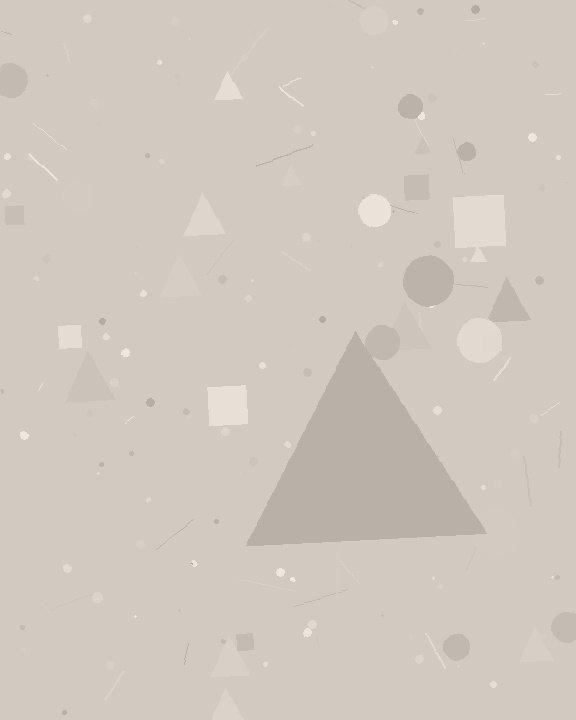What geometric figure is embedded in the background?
A triangle is embedded in the background.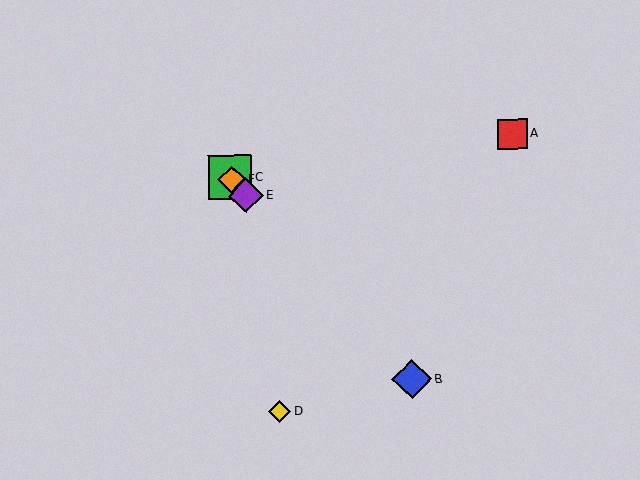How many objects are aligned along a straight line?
4 objects (B, C, E, F) are aligned along a straight line.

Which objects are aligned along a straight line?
Objects B, C, E, F are aligned along a straight line.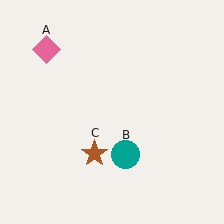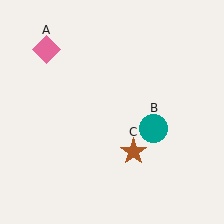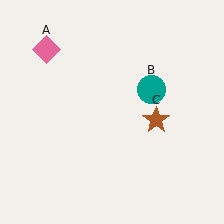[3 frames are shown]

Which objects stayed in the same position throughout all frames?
Pink diamond (object A) remained stationary.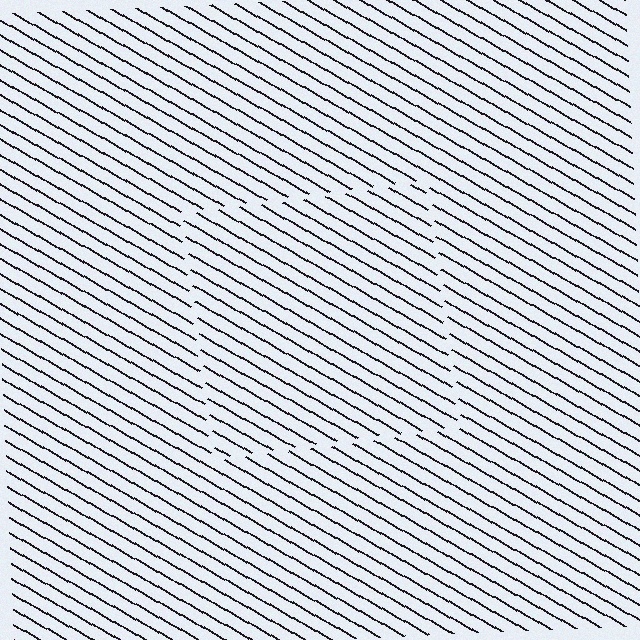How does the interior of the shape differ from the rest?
The interior of the shape contains the same grating, shifted by half a period — the contour is defined by the phase discontinuity where line-ends from the inner and outer gratings abut.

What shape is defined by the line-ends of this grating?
An illusory square. The interior of the shape contains the same grating, shifted by half a period — the contour is defined by the phase discontinuity where line-ends from the inner and outer gratings abut.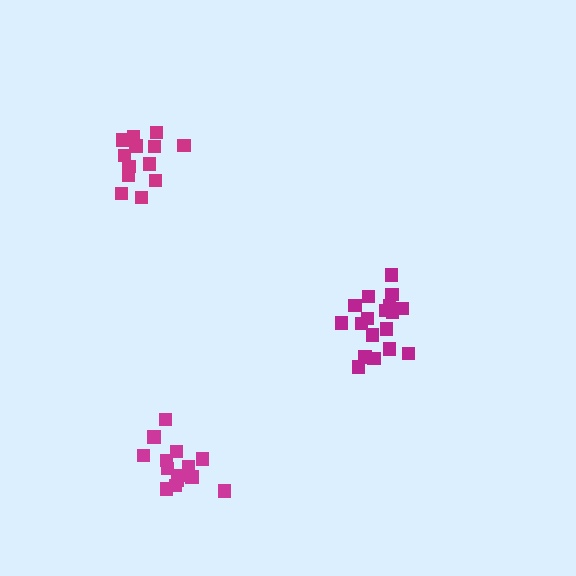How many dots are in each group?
Group 1: 18 dots, Group 2: 13 dots, Group 3: 14 dots (45 total).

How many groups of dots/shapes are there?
There are 3 groups.